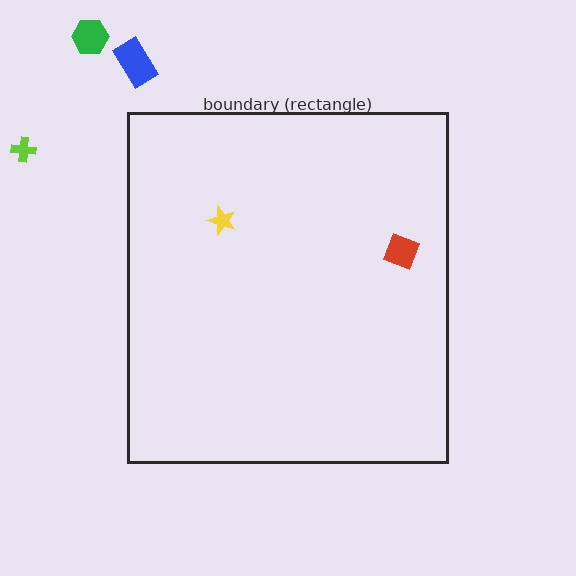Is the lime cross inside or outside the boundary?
Outside.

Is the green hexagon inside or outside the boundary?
Outside.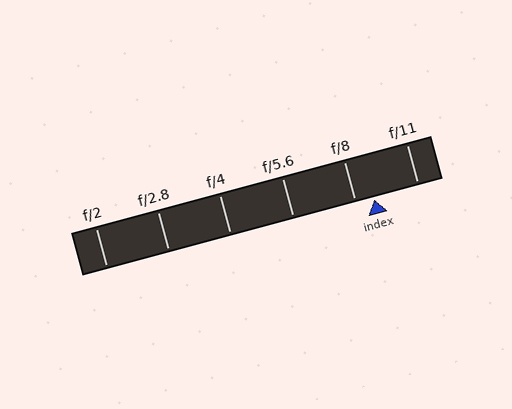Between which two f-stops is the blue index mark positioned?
The index mark is between f/8 and f/11.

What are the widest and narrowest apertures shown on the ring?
The widest aperture shown is f/2 and the narrowest is f/11.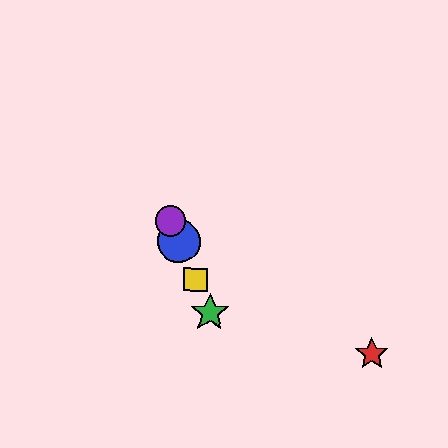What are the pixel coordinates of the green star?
The green star is at (210, 313).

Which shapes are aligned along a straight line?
The blue circle, the green star, the yellow square, the purple circle are aligned along a straight line.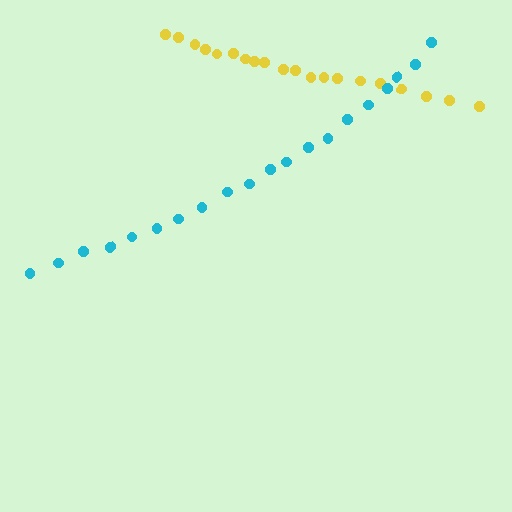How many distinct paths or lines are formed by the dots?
There are 2 distinct paths.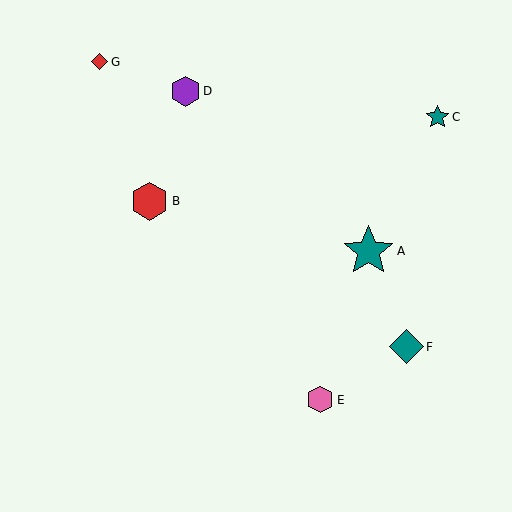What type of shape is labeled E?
Shape E is a pink hexagon.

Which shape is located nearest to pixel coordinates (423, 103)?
The teal star (labeled C) at (438, 117) is nearest to that location.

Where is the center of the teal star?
The center of the teal star is at (368, 251).